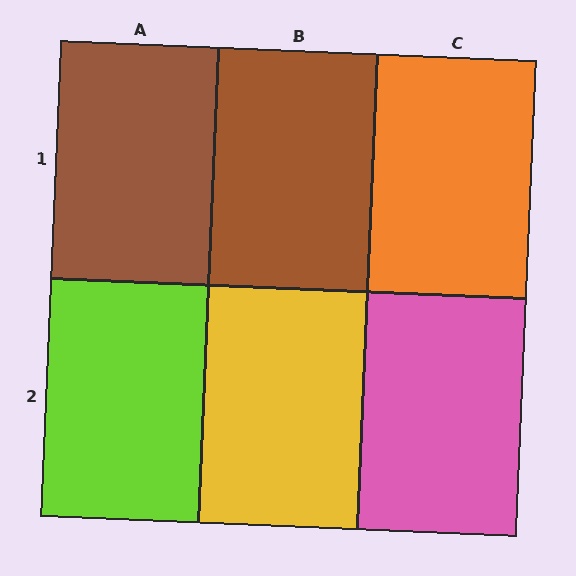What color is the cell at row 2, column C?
Pink.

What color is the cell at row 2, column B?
Yellow.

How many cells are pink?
1 cell is pink.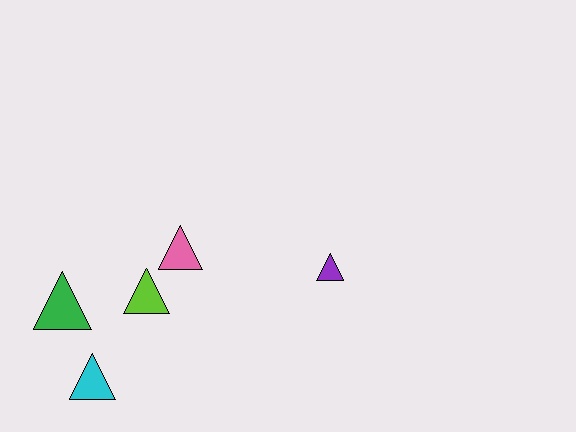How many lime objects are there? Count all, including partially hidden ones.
There is 1 lime object.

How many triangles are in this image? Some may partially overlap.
There are 5 triangles.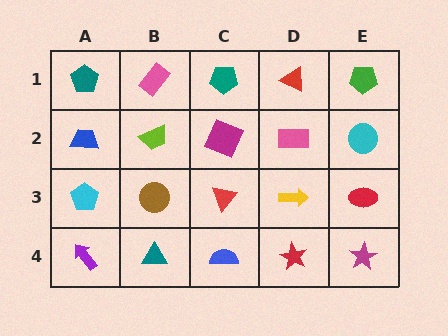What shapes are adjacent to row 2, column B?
A pink rectangle (row 1, column B), a brown circle (row 3, column B), a blue trapezoid (row 2, column A), a magenta square (row 2, column C).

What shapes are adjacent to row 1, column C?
A magenta square (row 2, column C), a pink rectangle (row 1, column B), a red triangle (row 1, column D).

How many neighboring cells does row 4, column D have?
3.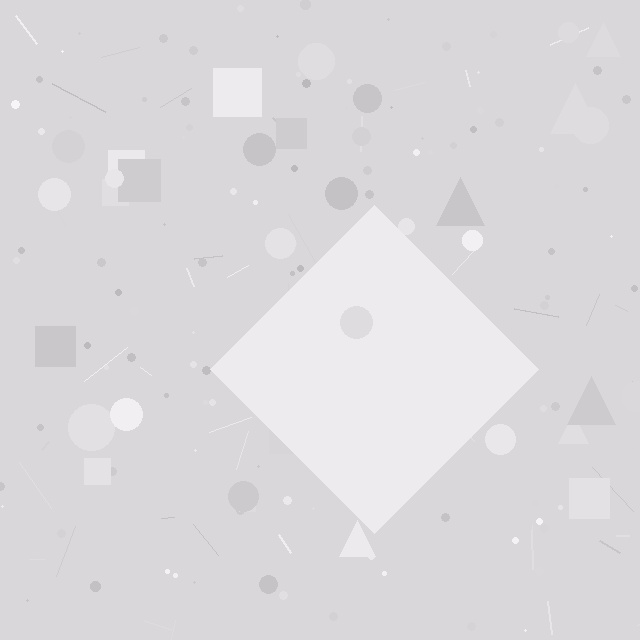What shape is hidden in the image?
A diamond is hidden in the image.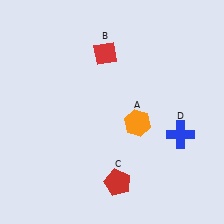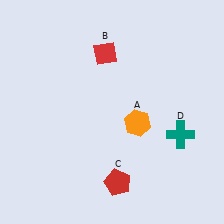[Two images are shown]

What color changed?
The cross (D) changed from blue in Image 1 to teal in Image 2.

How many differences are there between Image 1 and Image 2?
There is 1 difference between the two images.